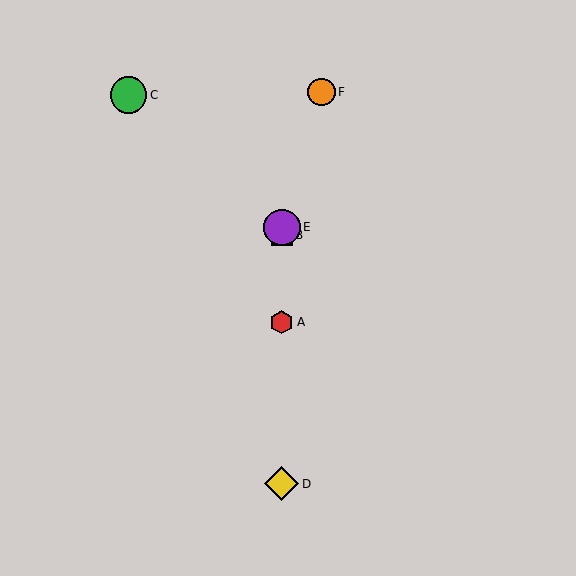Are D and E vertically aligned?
Yes, both are at x≈282.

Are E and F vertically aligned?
No, E is at x≈282 and F is at x≈321.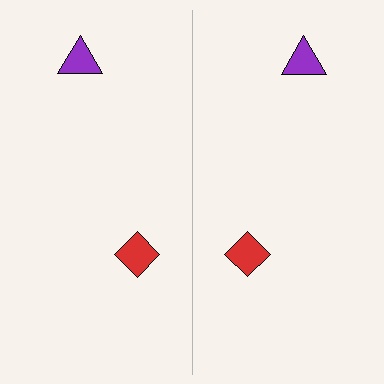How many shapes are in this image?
There are 4 shapes in this image.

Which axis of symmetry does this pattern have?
The pattern has a vertical axis of symmetry running through the center of the image.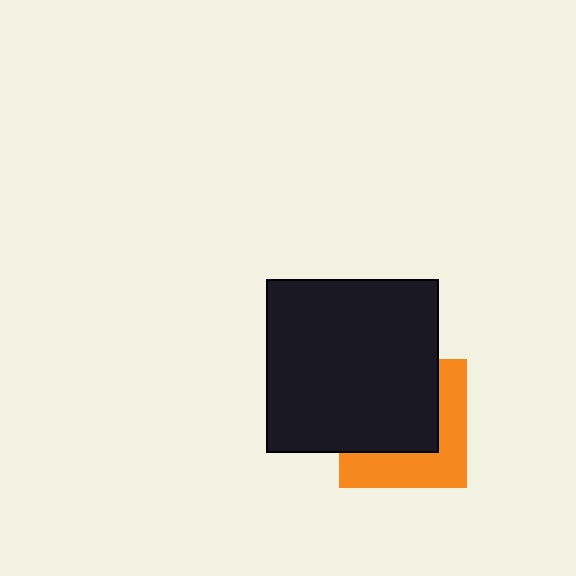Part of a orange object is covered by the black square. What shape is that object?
It is a square.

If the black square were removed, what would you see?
You would see the complete orange square.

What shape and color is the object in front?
The object in front is a black square.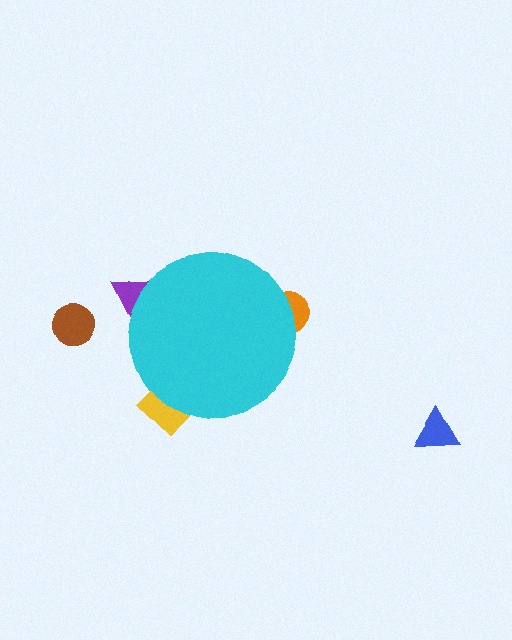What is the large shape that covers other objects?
A cyan circle.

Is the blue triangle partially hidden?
No, the blue triangle is fully visible.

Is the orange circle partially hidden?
Yes, the orange circle is partially hidden behind the cyan circle.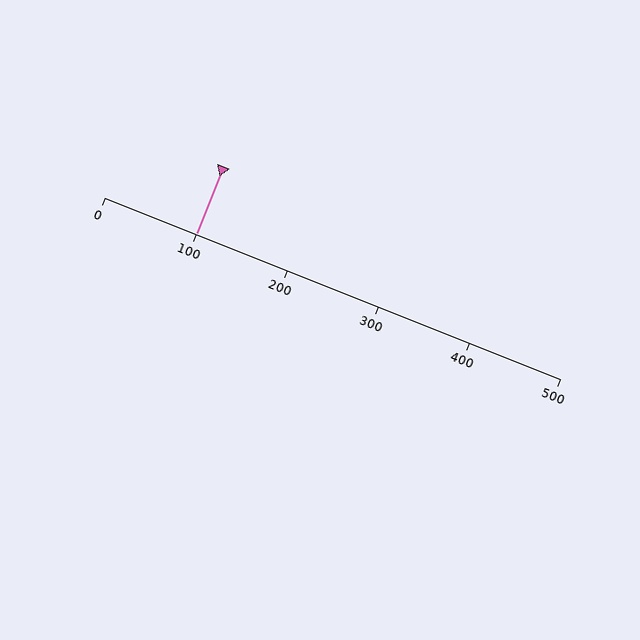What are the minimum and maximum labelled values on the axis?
The axis runs from 0 to 500.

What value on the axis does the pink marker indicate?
The marker indicates approximately 100.